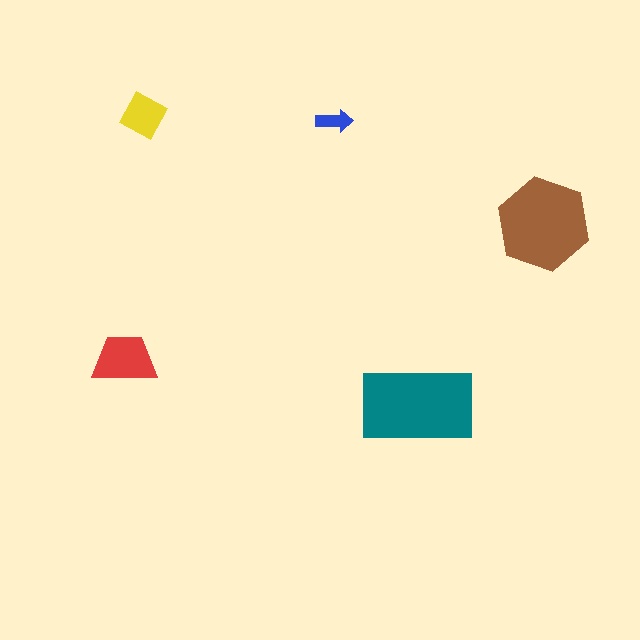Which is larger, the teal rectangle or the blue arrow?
The teal rectangle.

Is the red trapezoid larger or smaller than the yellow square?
Larger.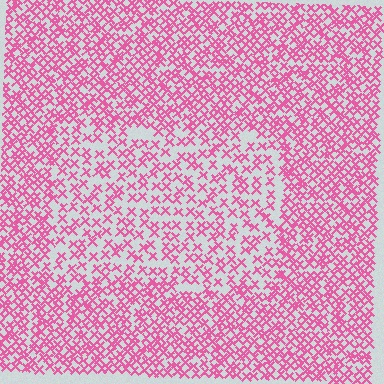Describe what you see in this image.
The image contains small pink elements arranged at two different densities. A rectangle-shaped region is visible where the elements are less densely packed than the surrounding area.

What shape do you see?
I see a rectangle.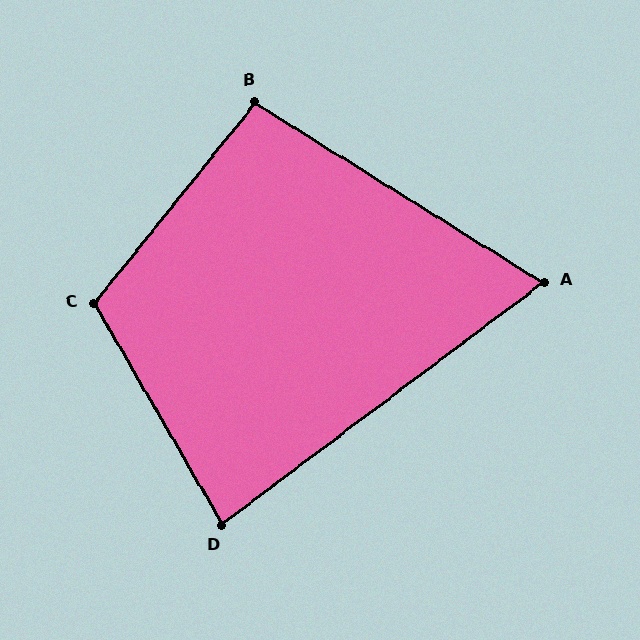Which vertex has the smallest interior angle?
A, at approximately 69 degrees.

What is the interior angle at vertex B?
Approximately 97 degrees (obtuse).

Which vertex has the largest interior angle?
C, at approximately 111 degrees.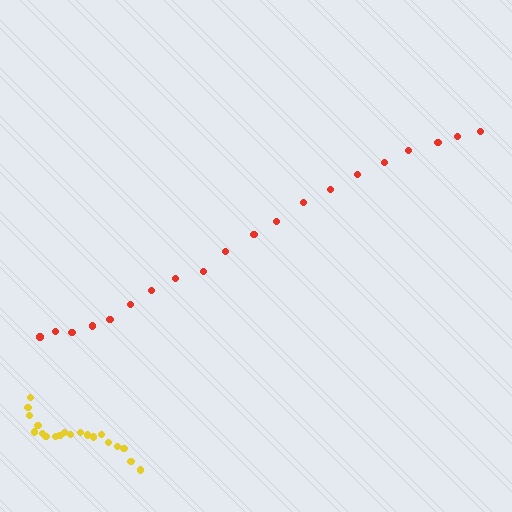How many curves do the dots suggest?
There are 2 distinct paths.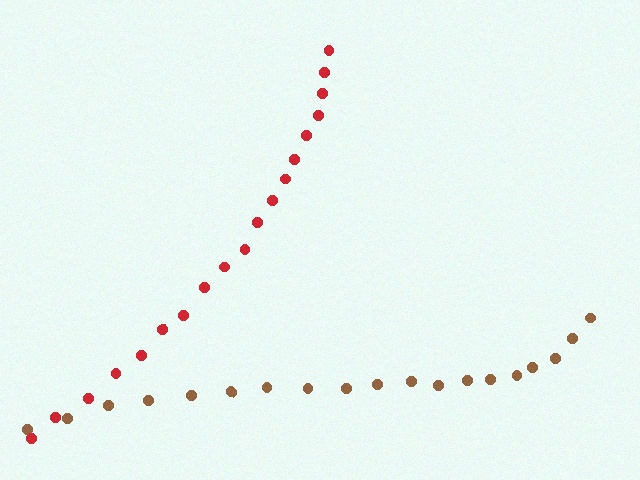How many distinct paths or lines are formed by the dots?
There are 2 distinct paths.